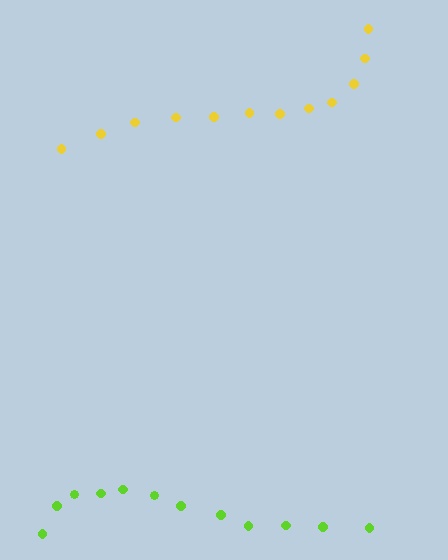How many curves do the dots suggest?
There are 2 distinct paths.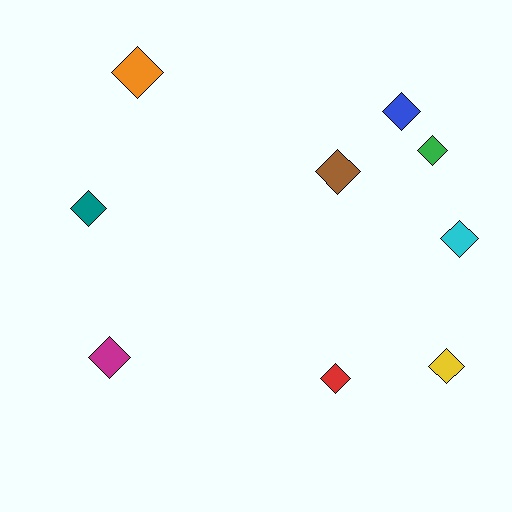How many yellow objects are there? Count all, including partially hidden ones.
There is 1 yellow object.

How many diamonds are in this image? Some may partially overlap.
There are 9 diamonds.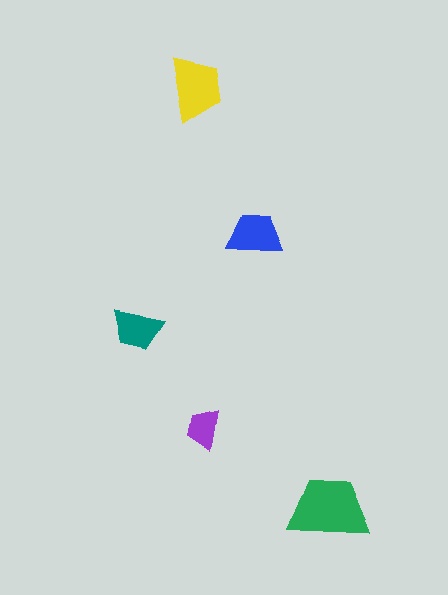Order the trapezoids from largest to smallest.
the green one, the yellow one, the blue one, the teal one, the purple one.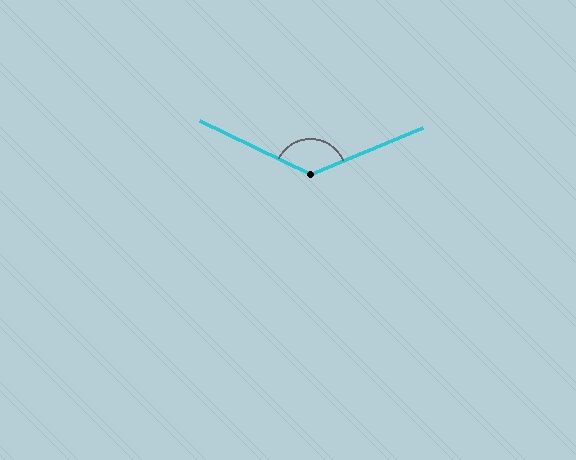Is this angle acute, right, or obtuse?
It is obtuse.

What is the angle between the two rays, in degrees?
Approximately 131 degrees.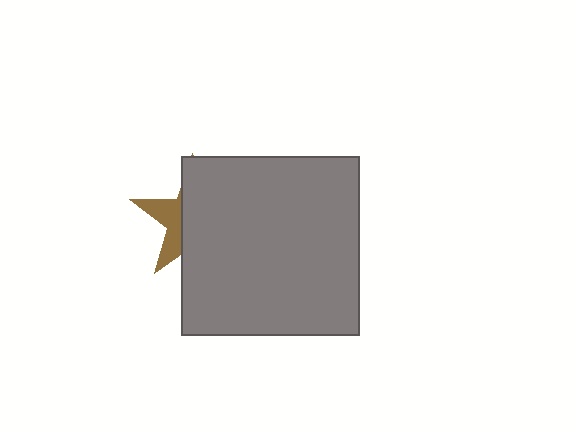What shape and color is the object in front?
The object in front is a gray square.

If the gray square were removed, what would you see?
You would see the complete brown star.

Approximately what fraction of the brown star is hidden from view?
Roughly 68% of the brown star is hidden behind the gray square.